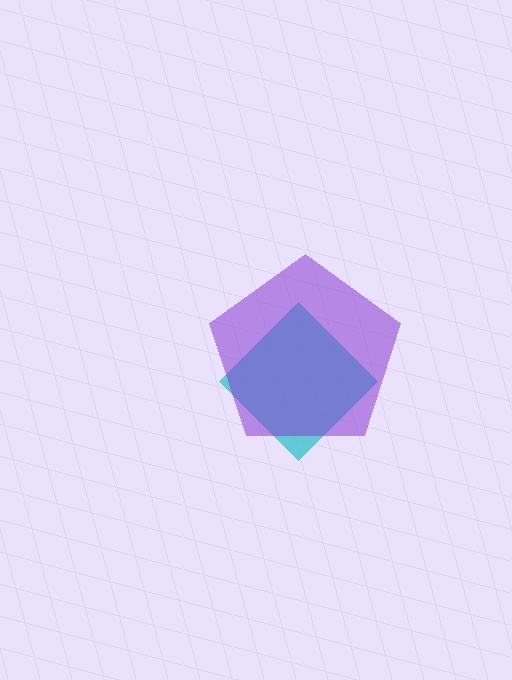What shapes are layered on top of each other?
The layered shapes are: a cyan diamond, a purple pentagon.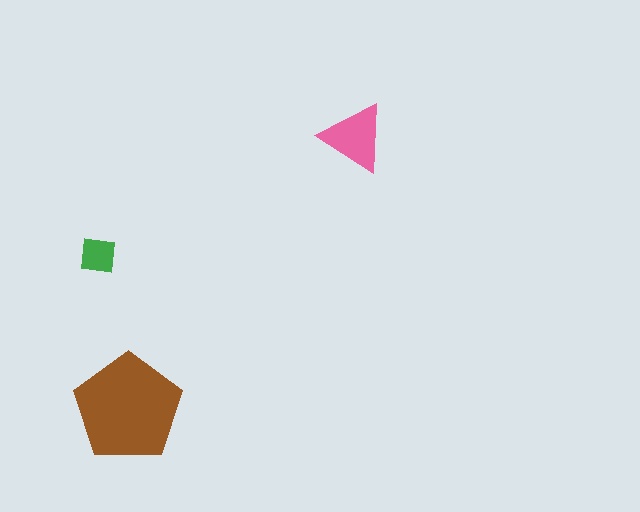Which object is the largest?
The brown pentagon.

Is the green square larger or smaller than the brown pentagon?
Smaller.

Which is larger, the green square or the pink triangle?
The pink triangle.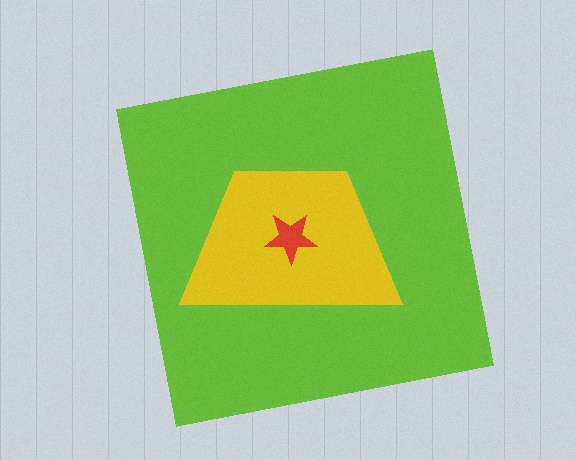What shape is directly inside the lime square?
The yellow trapezoid.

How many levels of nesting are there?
3.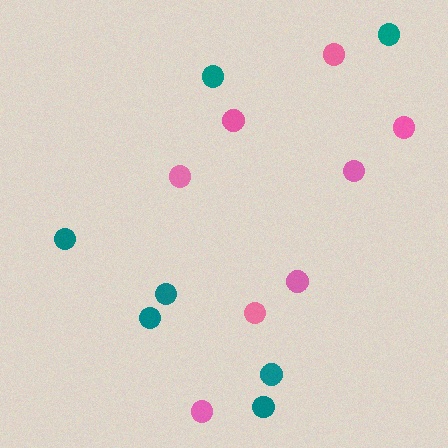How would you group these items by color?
There are 2 groups: one group of pink circles (8) and one group of teal circles (7).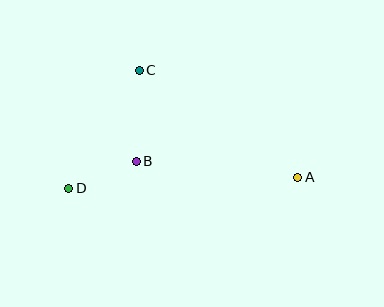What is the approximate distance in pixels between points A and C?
The distance between A and C is approximately 191 pixels.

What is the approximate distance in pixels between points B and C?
The distance between B and C is approximately 91 pixels.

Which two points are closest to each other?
Points B and D are closest to each other.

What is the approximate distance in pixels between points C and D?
The distance between C and D is approximately 137 pixels.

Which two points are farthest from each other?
Points A and D are farthest from each other.